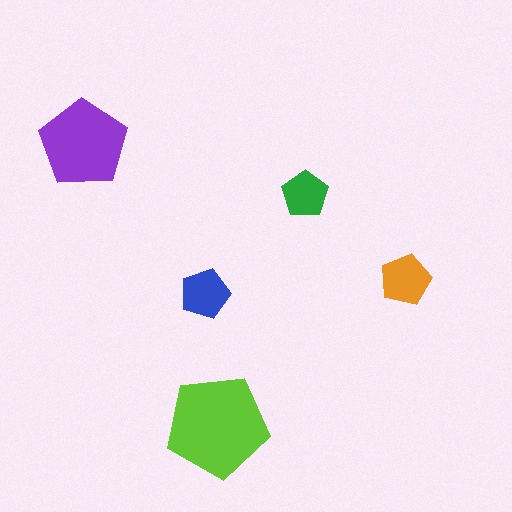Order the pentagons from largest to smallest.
the lime one, the purple one, the orange one, the blue one, the green one.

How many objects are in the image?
There are 5 objects in the image.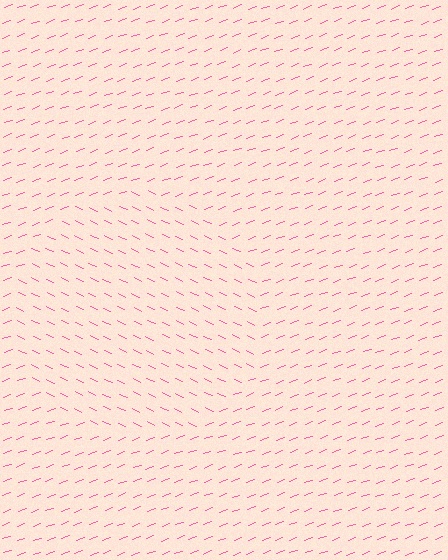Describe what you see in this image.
The image is filled with small pink line segments. A circle region in the image has lines oriented differently from the surrounding lines, creating a visible texture boundary.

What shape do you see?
I see a circle.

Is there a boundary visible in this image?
Yes, there is a texture boundary formed by a change in line orientation.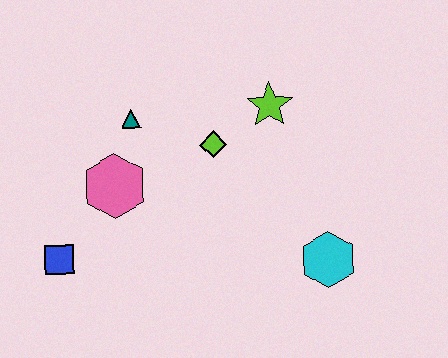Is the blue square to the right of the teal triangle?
No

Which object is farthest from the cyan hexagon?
The blue square is farthest from the cyan hexagon.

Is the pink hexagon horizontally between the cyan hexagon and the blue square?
Yes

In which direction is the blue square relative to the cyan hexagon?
The blue square is to the left of the cyan hexagon.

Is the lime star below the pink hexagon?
No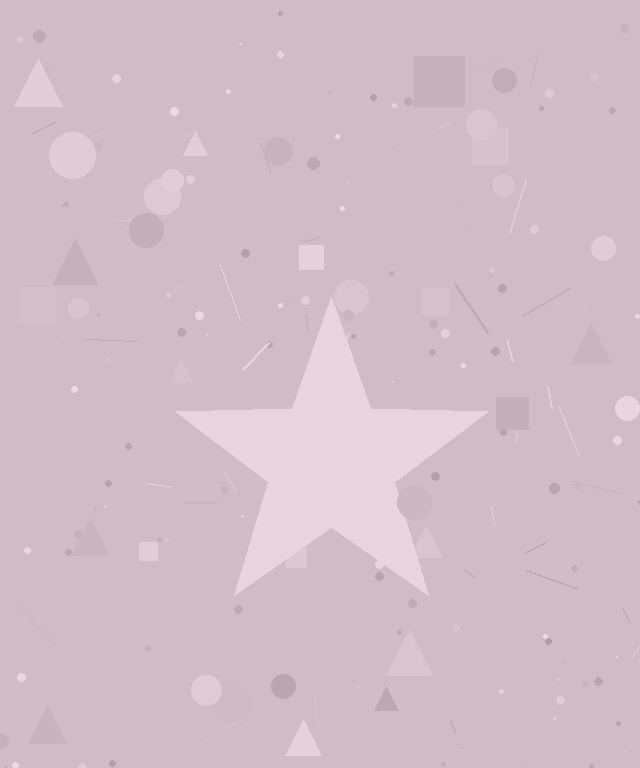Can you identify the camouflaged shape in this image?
The camouflaged shape is a star.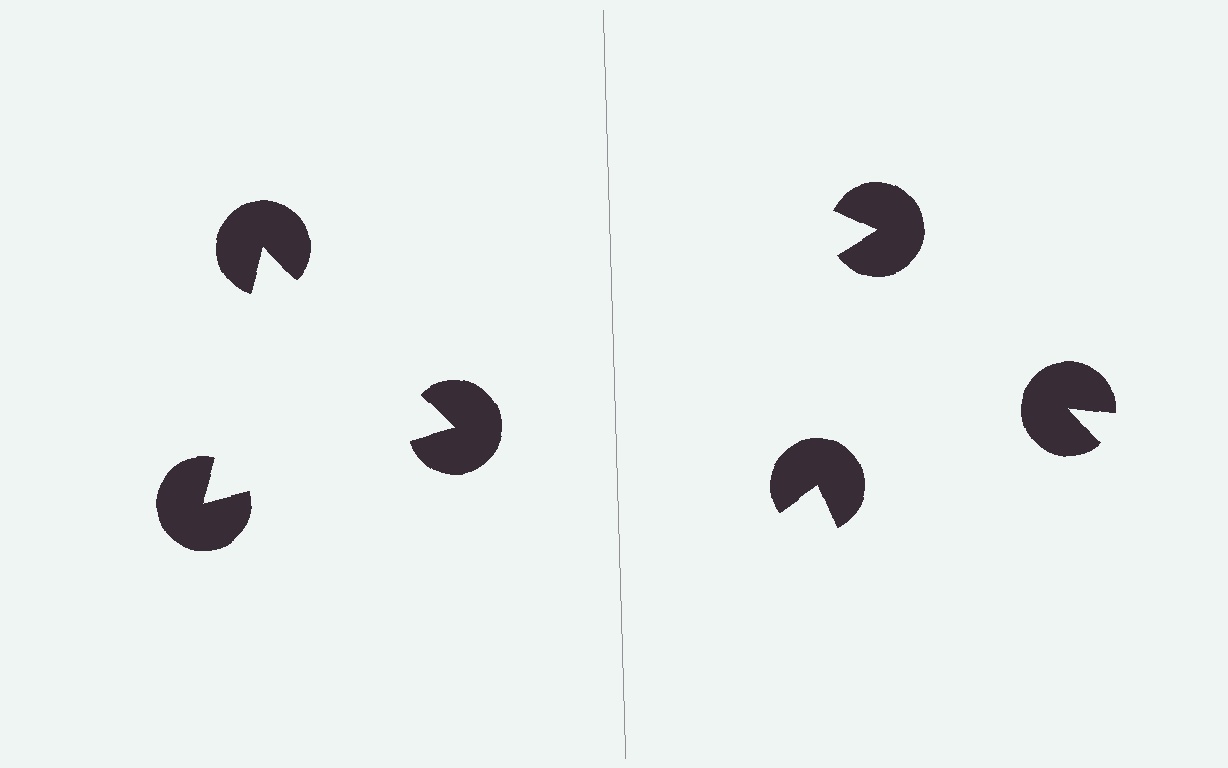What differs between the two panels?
The pac-man discs are positioned identically on both sides; only the wedge orientations differ. On the left they align to a triangle; on the right they are misaligned.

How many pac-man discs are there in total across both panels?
6 — 3 on each side.